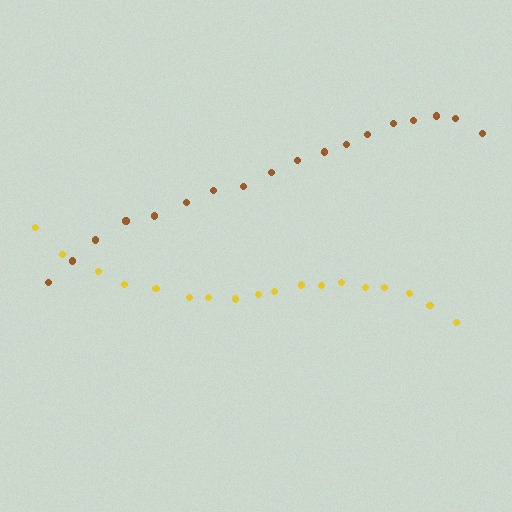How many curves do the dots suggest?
There are 2 distinct paths.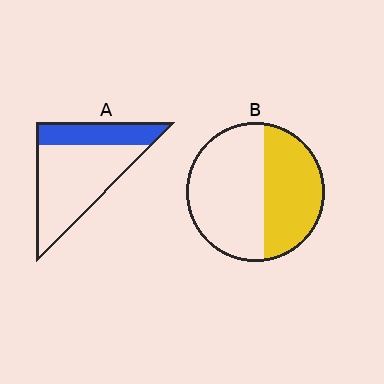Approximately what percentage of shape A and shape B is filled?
A is approximately 30% and B is approximately 40%.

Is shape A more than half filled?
No.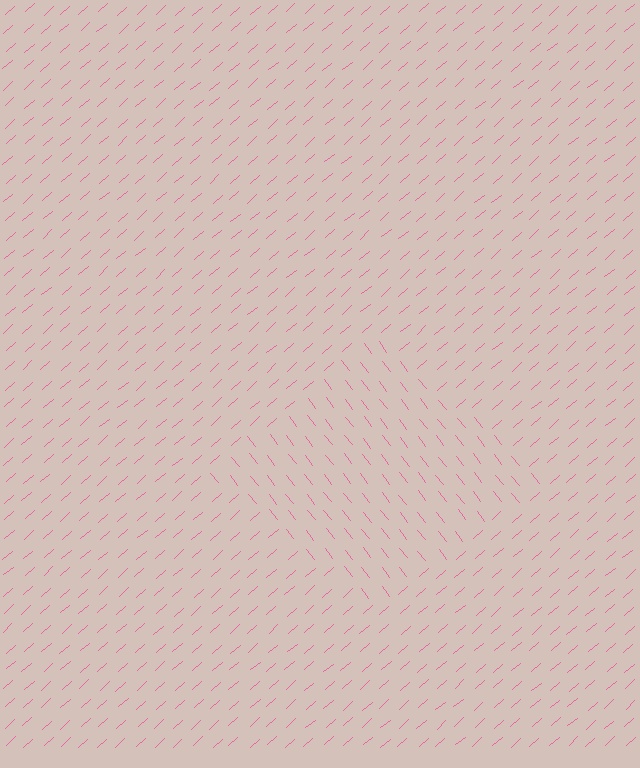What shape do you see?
I see a diamond.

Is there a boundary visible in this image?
Yes, there is a texture boundary formed by a change in line orientation.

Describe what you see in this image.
The image is filled with small pink line segments. A diamond region in the image has lines oriented differently from the surrounding lines, creating a visible texture boundary.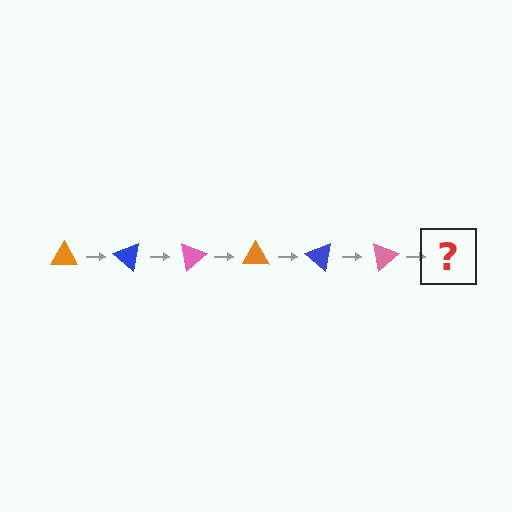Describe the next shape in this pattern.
It should be an orange triangle, rotated 240 degrees from the start.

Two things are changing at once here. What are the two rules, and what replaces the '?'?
The two rules are that it rotates 40 degrees each step and the color cycles through orange, blue, and pink. The '?' should be an orange triangle, rotated 240 degrees from the start.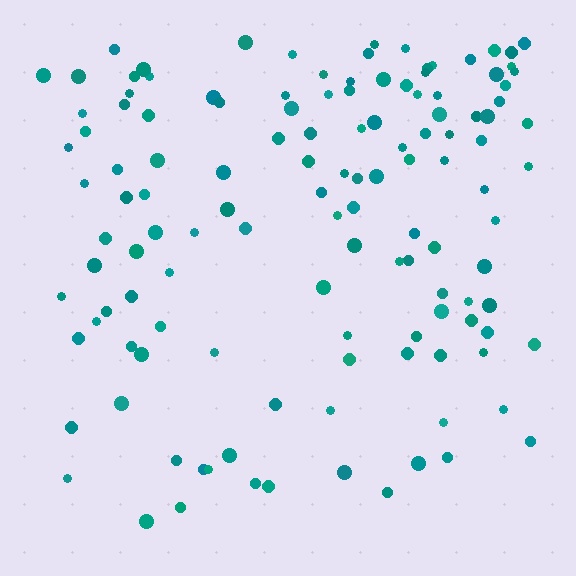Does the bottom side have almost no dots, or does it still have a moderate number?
Still a moderate number, just noticeably fewer than the top.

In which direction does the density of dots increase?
From bottom to top, with the top side densest.